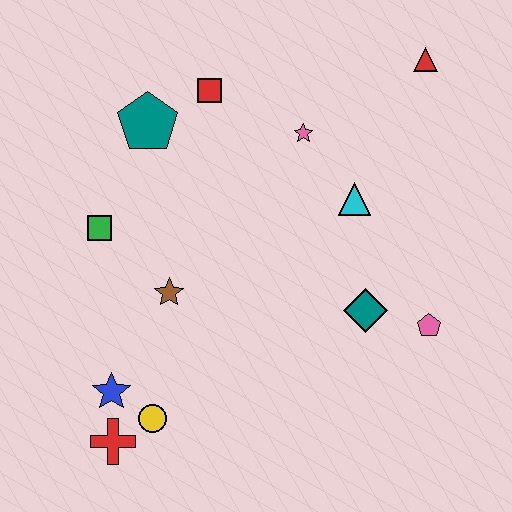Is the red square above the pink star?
Yes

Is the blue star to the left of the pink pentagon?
Yes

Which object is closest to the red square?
The teal pentagon is closest to the red square.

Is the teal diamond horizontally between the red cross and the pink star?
No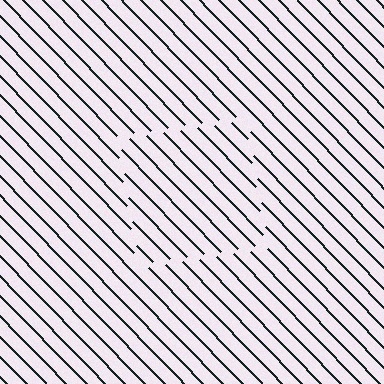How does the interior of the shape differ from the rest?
The interior of the shape contains the same grating, shifted by half a period — the contour is defined by the phase discontinuity where line-ends from the inner and outer gratings abut.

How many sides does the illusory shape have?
4 sides — the line-ends trace a square.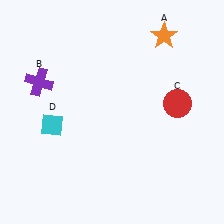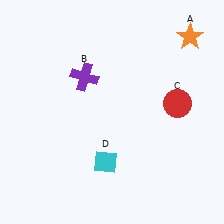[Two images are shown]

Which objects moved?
The objects that moved are: the orange star (A), the purple cross (B), the cyan diamond (D).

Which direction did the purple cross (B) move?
The purple cross (B) moved right.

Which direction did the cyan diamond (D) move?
The cyan diamond (D) moved right.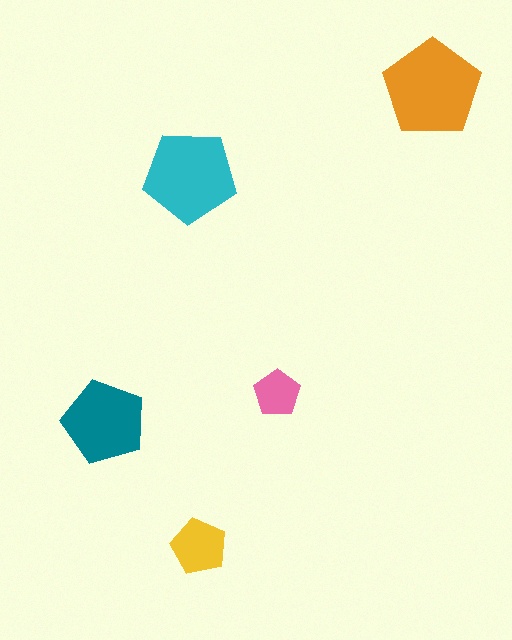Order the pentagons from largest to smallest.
the orange one, the cyan one, the teal one, the yellow one, the pink one.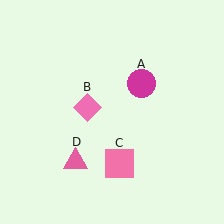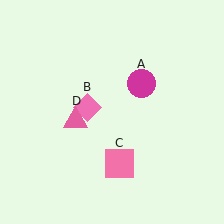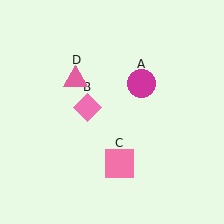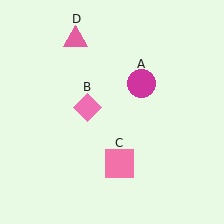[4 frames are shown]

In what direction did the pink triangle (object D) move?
The pink triangle (object D) moved up.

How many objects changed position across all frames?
1 object changed position: pink triangle (object D).